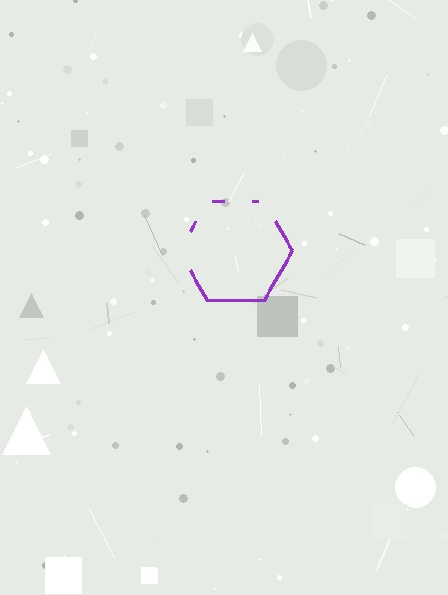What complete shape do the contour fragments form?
The contour fragments form a hexagon.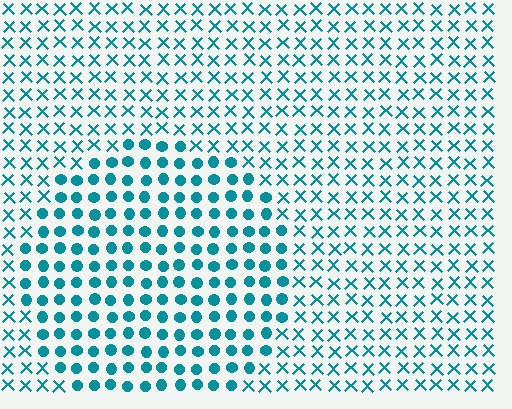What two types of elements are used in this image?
The image uses circles inside the circle region and X marks outside it.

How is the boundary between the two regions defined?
The boundary is defined by a change in element shape: circles inside vs. X marks outside. All elements share the same color and spacing.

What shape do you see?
I see a circle.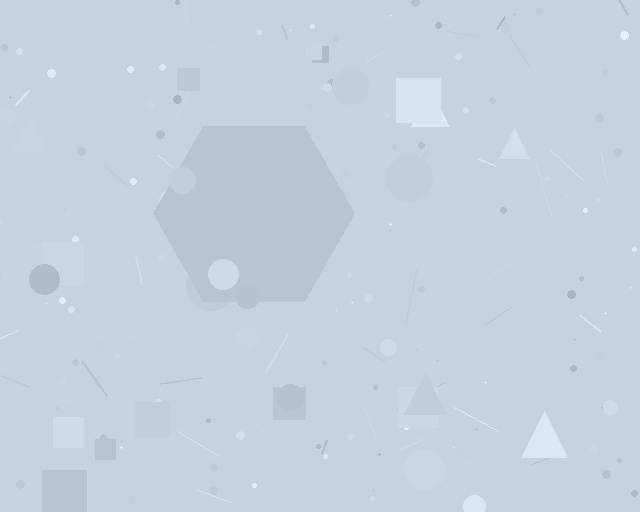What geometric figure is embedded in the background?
A hexagon is embedded in the background.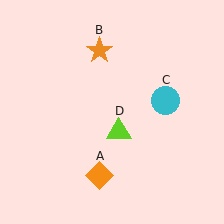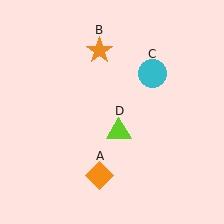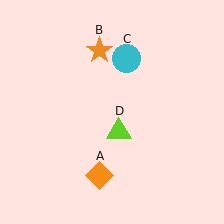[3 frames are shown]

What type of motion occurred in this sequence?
The cyan circle (object C) rotated counterclockwise around the center of the scene.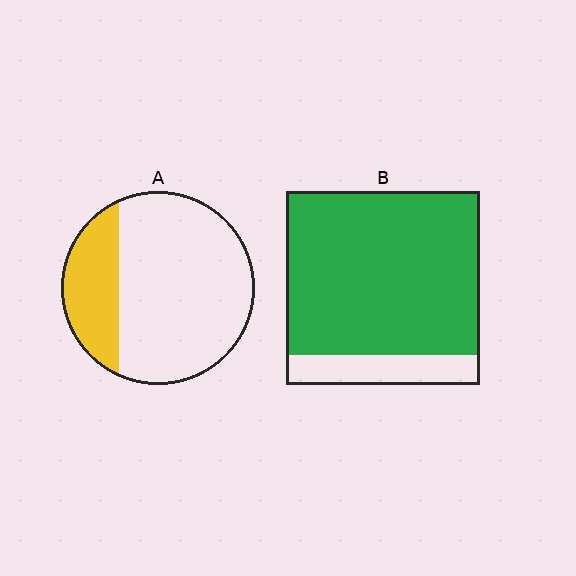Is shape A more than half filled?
No.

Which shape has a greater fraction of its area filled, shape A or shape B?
Shape B.